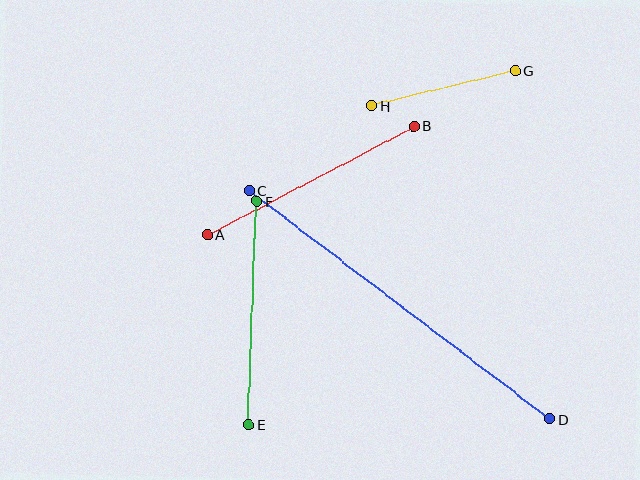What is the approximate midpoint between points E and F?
The midpoint is at approximately (253, 313) pixels.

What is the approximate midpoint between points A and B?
The midpoint is at approximately (310, 181) pixels.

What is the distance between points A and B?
The distance is approximately 233 pixels.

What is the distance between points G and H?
The distance is approximately 148 pixels.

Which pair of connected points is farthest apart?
Points C and D are farthest apart.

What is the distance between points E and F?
The distance is approximately 224 pixels.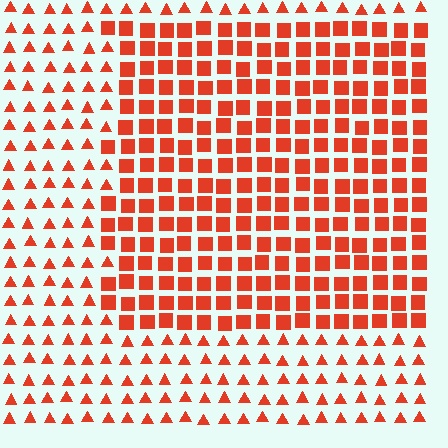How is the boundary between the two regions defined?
The boundary is defined by a change in element shape: squares inside vs. triangles outside. All elements share the same color and spacing.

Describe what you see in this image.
The image is filled with small red elements arranged in a uniform grid. A rectangle-shaped region contains squares, while the surrounding area contains triangles. The boundary is defined purely by the change in element shape.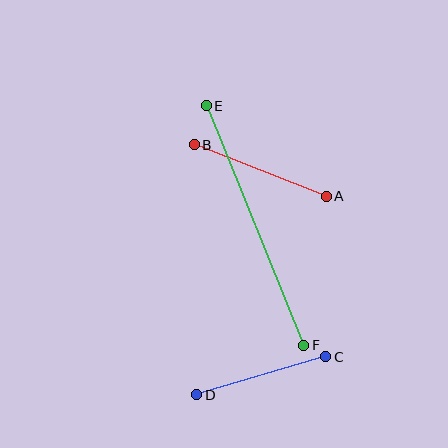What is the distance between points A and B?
The distance is approximately 141 pixels.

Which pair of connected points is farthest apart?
Points E and F are farthest apart.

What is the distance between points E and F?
The distance is approximately 258 pixels.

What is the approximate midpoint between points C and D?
The midpoint is at approximately (261, 376) pixels.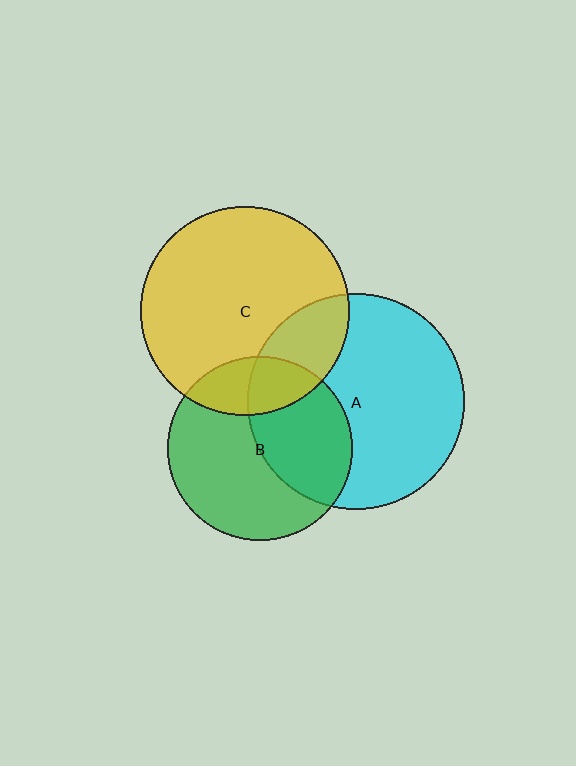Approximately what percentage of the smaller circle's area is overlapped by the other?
Approximately 20%.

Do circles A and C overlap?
Yes.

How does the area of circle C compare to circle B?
Approximately 1.3 times.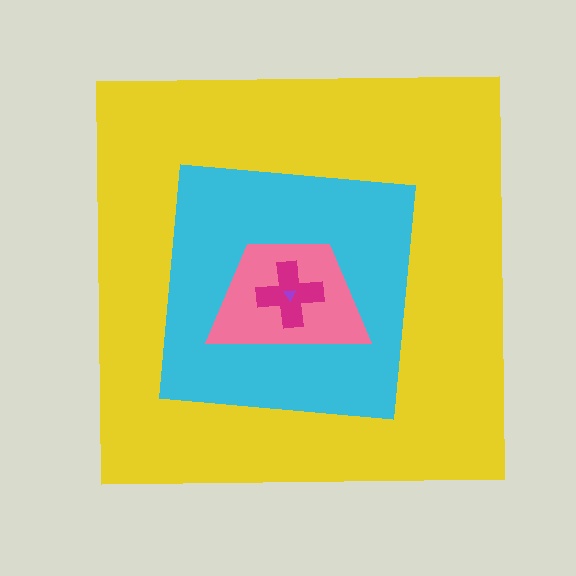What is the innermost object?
The purple triangle.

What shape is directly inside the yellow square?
The cyan square.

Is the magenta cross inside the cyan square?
Yes.